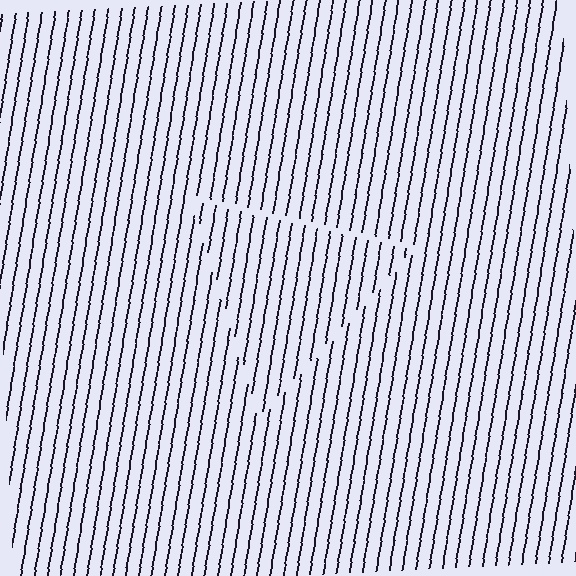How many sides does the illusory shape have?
3 sides — the line-ends trace a triangle.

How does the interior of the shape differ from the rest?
The interior of the shape contains the same grating, shifted by half a period — the contour is defined by the phase discontinuity where line-ends from the inner and outer gratings abut.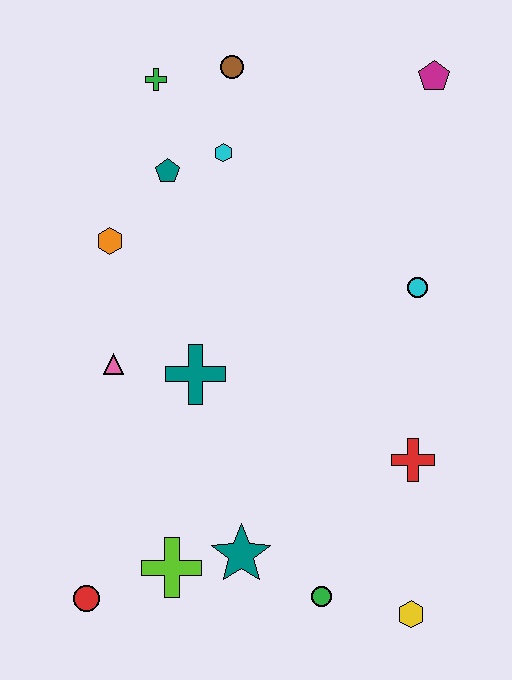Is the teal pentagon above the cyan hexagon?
No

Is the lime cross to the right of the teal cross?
No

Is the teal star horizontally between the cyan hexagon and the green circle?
Yes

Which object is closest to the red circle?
The lime cross is closest to the red circle.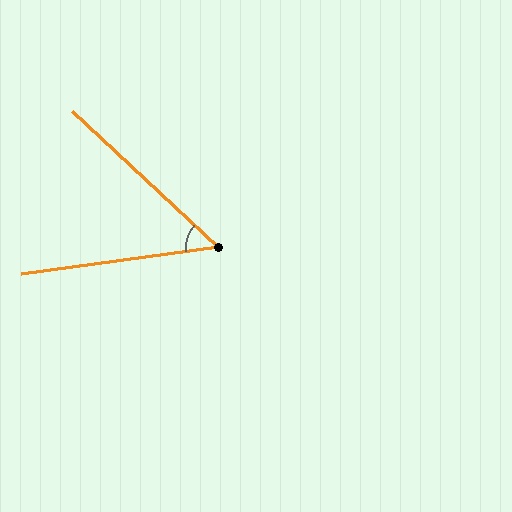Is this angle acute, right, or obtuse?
It is acute.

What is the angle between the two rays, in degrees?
Approximately 51 degrees.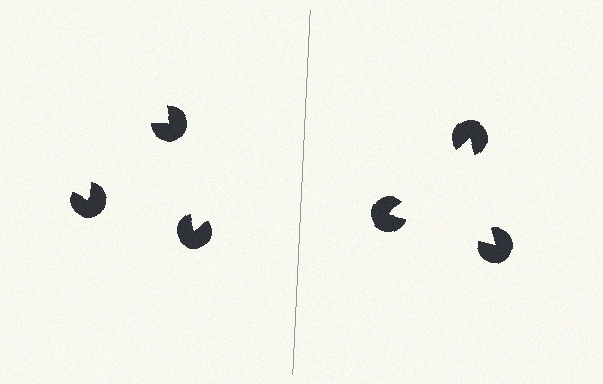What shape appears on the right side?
An illusory triangle.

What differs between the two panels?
The pac-man discs are positioned identically on both sides; only the wedge orientations differ. On the right they align to a triangle; on the left they are misaligned.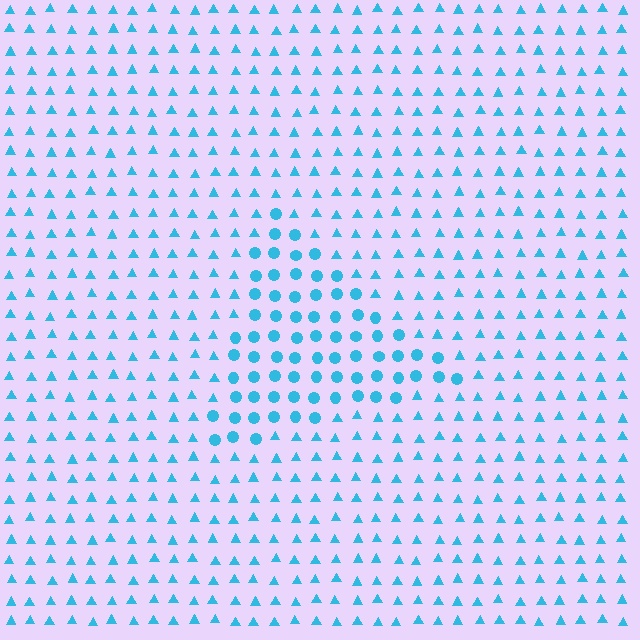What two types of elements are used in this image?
The image uses circles inside the triangle region and triangles outside it.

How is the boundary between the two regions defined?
The boundary is defined by a change in element shape: circles inside vs. triangles outside. All elements share the same color and spacing.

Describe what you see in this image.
The image is filled with small cyan elements arranged in a uniform grid. A triangle-shaped region contains circles, while the surrounding area contains triangles. The boundary is defined purely by the change in element shape.